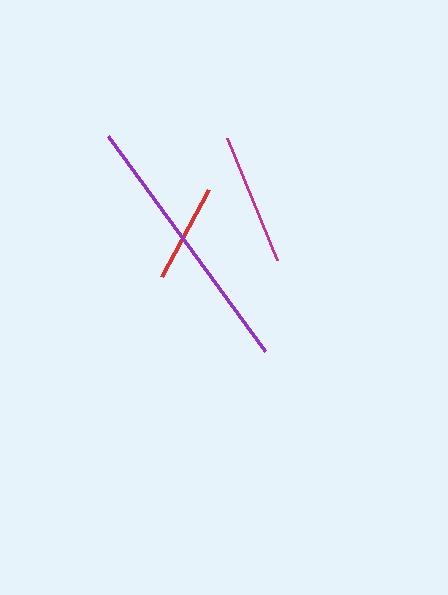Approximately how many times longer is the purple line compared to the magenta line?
The purple line is approximately 2.0 times the length of the magenta line.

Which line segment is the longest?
The purple line is the longest at approximately 266 pixels.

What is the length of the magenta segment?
The magenta segment is approximately 132 pixels long.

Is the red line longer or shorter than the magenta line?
The magenta line is longer than the red line.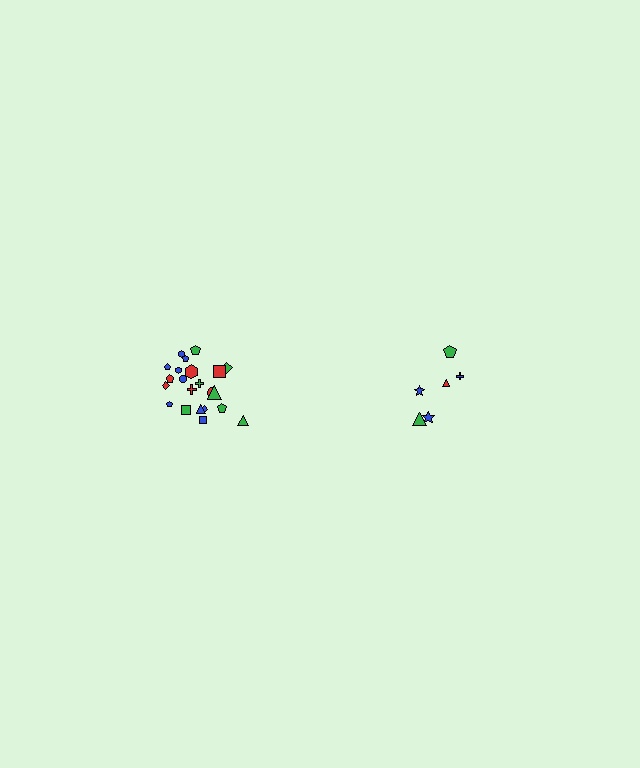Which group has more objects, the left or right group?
The left group.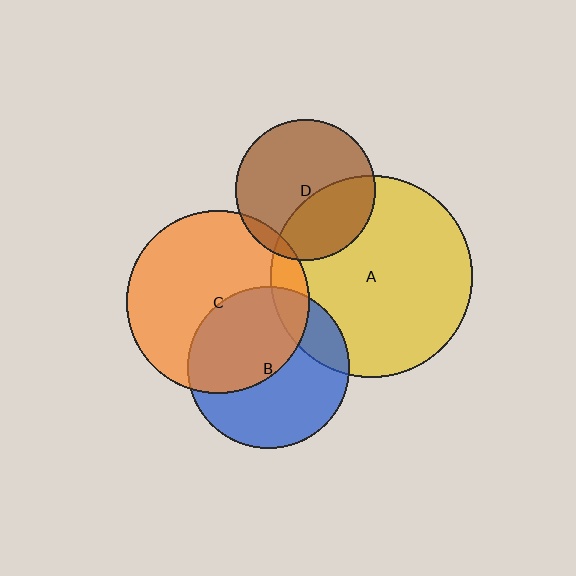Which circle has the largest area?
Circle A (yellow).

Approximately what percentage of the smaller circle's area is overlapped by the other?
Approximately 35%.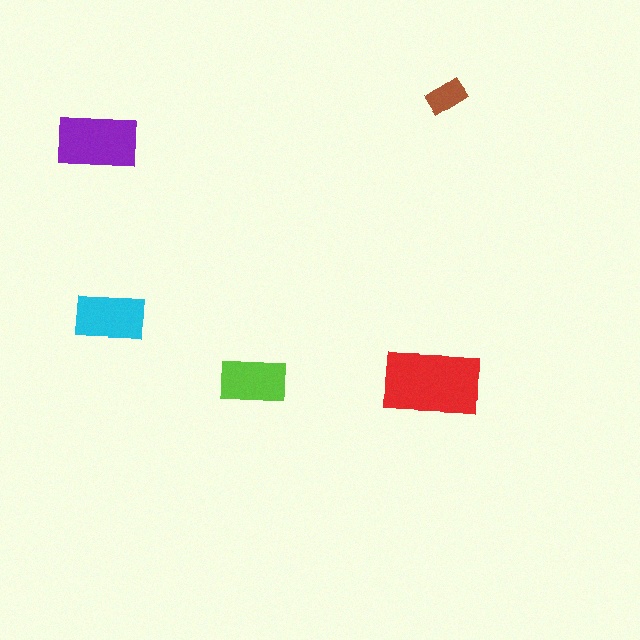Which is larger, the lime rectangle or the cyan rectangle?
The cyan one.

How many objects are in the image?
There are 5 objects in the image.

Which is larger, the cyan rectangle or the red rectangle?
The red one.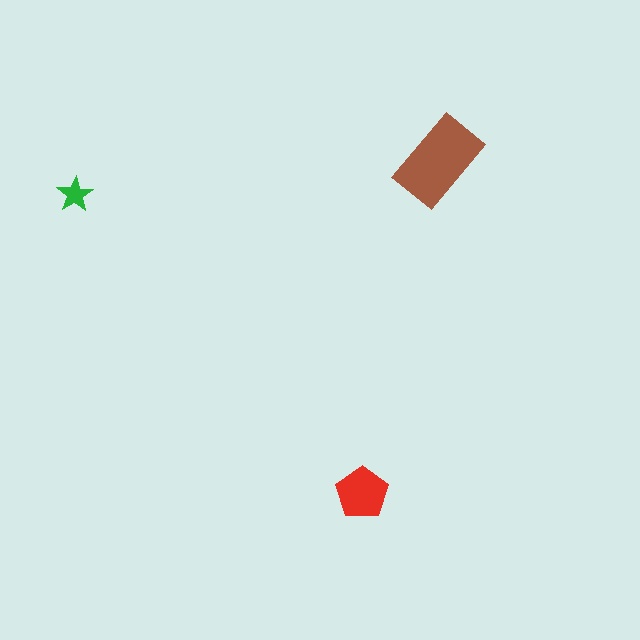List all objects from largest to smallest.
The brown rectangle, the red pentagon, the green star.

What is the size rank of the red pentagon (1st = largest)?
2nd.